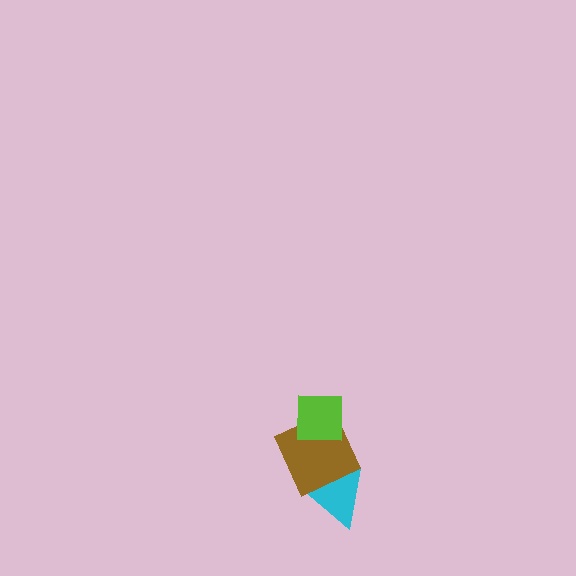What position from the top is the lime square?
The lime square is 1st from the top.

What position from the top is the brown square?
The brown square is 2nd from the top.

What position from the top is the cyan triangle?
The cyan triangle is 3rd from the top.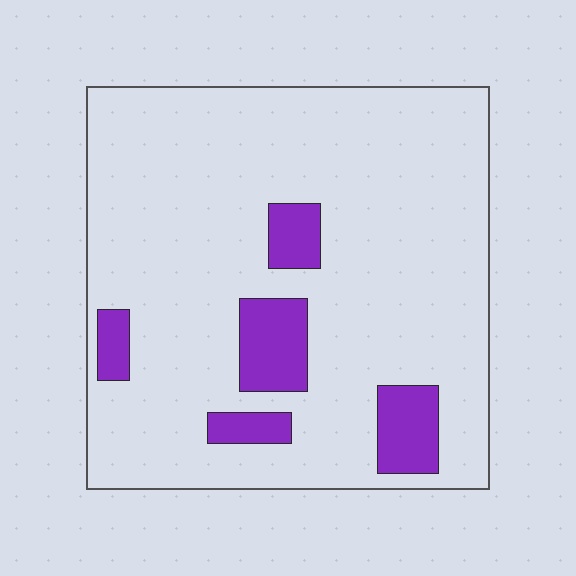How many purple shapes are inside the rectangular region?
5.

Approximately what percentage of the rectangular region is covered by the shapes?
Approximately 15%.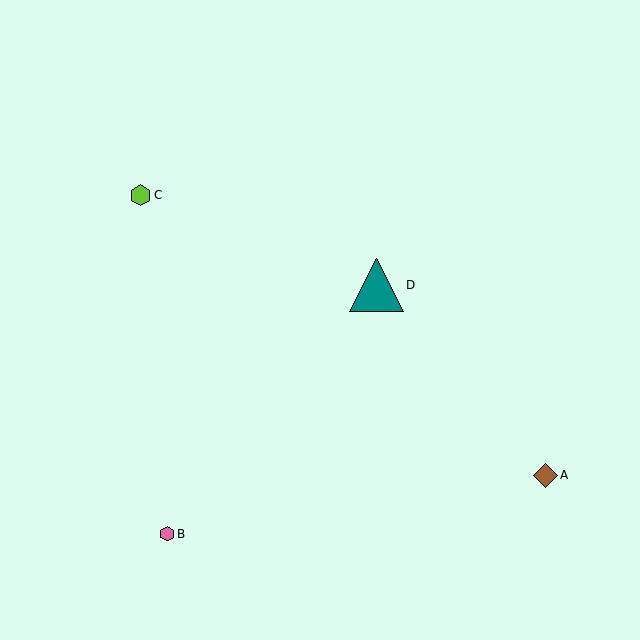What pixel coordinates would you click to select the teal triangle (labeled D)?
Click at (376, 285) to select the teal triangle D.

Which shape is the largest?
The teal triangle (labeled D) is the largest.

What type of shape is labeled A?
Shape A is a brown diamond.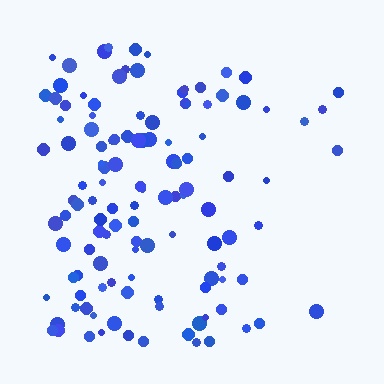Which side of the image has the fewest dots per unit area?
The right.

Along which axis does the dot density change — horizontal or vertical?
Horizontal.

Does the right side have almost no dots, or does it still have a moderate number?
Still a moderate number, just noticeably fewer than the left.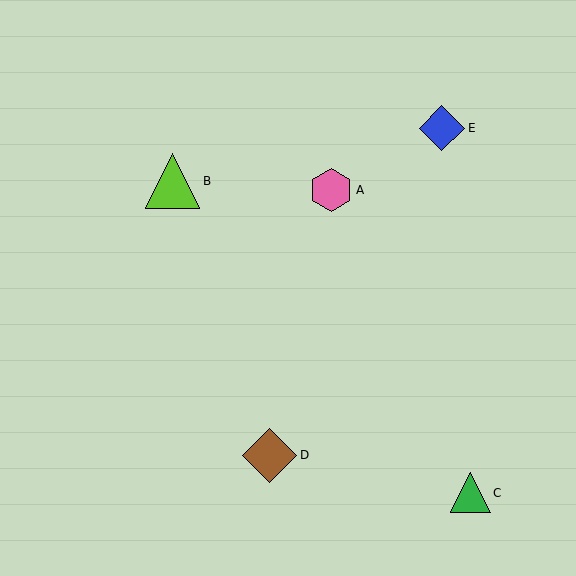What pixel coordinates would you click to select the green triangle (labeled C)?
Click at (470, 493) to select the green triangle C.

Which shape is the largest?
The brown diamond (labeled D) is the largest.